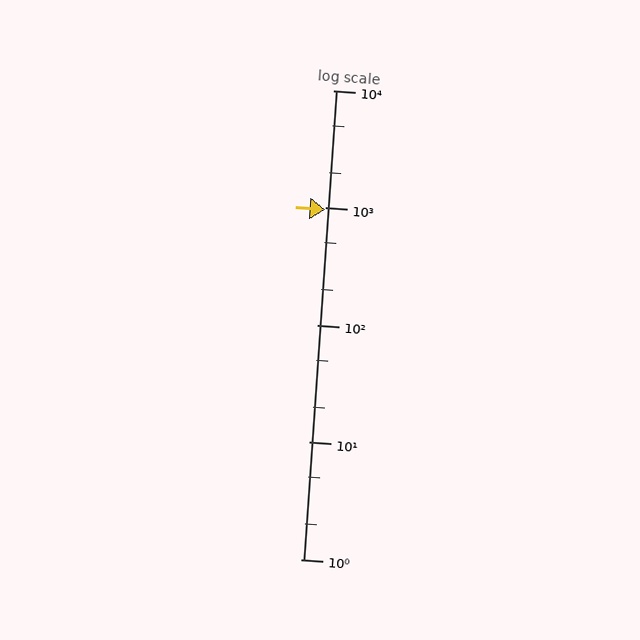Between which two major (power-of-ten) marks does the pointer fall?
The pointer is between 100 and 1000.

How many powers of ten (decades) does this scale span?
The scale spans 4 decades, from 1 to 10000.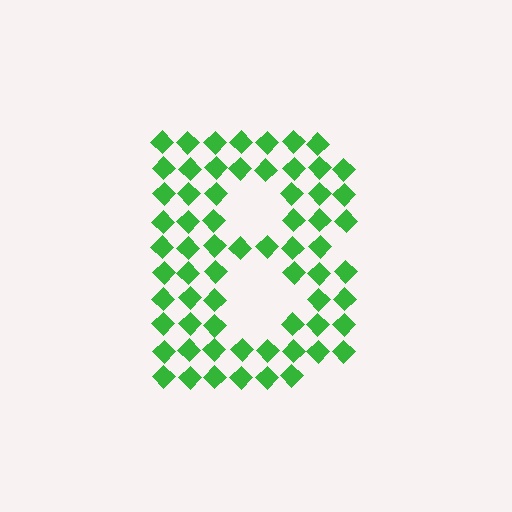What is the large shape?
The large shape is the letter B.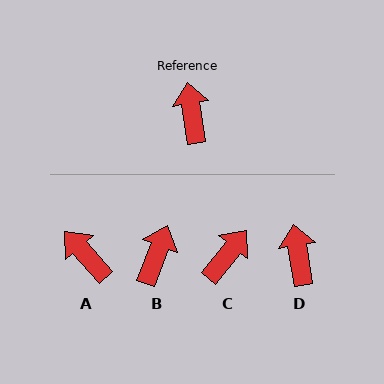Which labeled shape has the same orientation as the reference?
D.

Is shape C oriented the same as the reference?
No, it is off by about 48 degrees.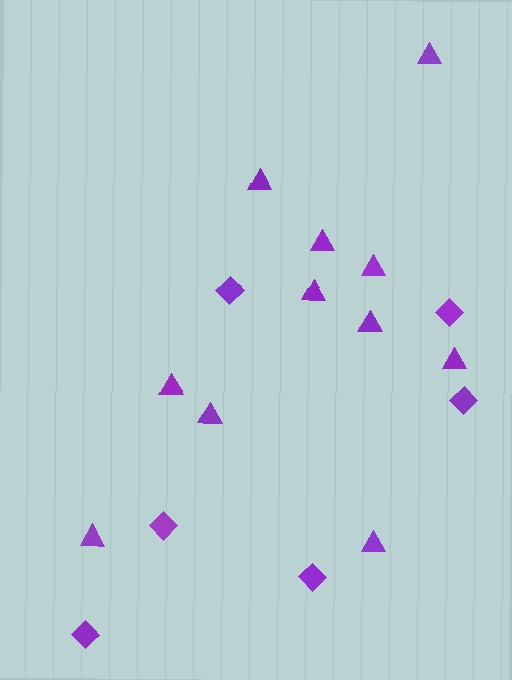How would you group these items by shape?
There are 2 groups: one group of diamonds (6) and one group of triangles (11).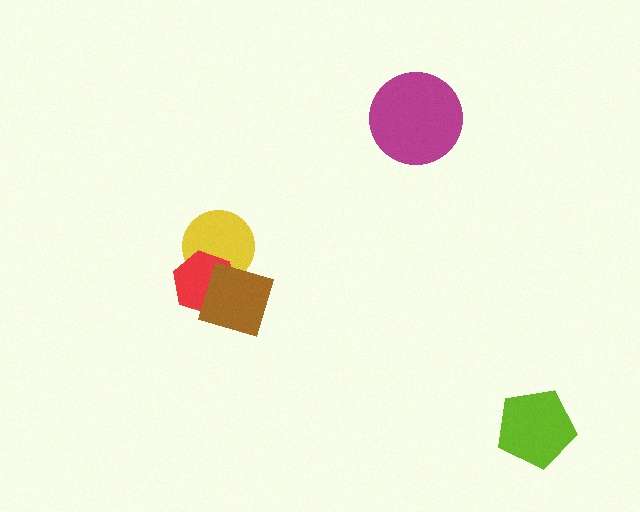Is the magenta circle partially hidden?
No, no other shape covers it.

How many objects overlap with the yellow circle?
2 objects overlap with the yellow circle.